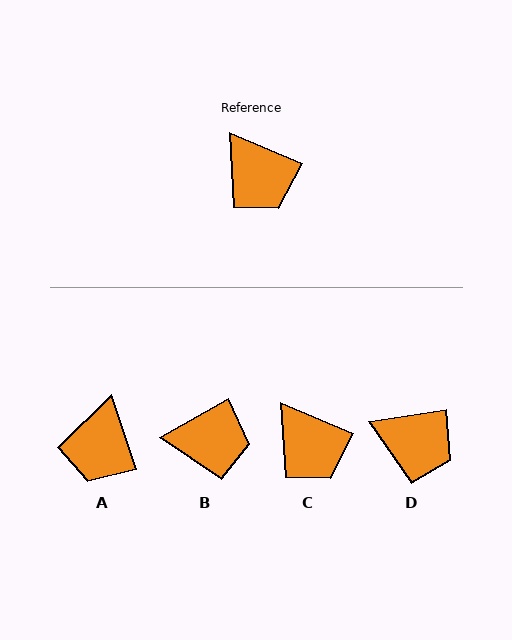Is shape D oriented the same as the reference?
No, it is off by about 32 degrees.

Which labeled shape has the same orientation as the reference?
C.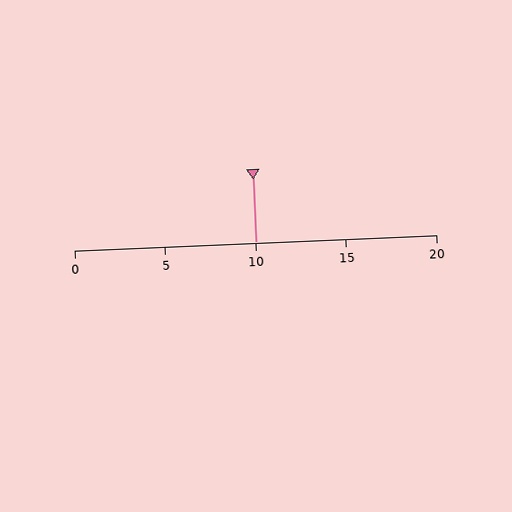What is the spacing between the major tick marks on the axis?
The major ticks are spaced 5 apart.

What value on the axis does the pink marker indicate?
The marker indicates approximately 10.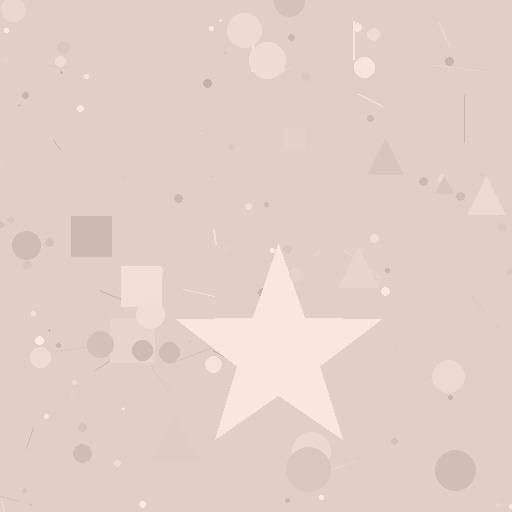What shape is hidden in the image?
A star is hidden in the image.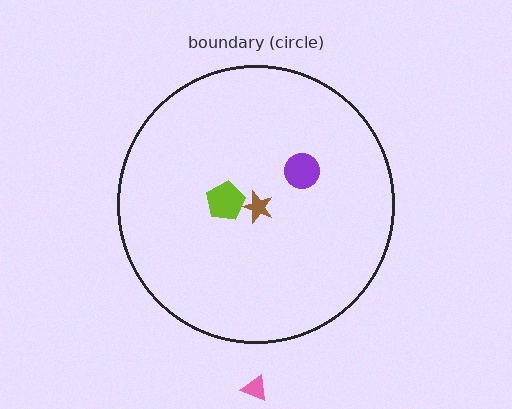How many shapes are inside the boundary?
3 inside, 1 outside.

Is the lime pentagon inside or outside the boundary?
Inside.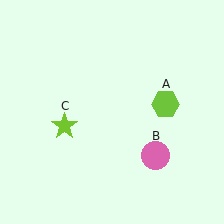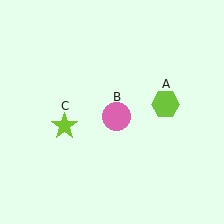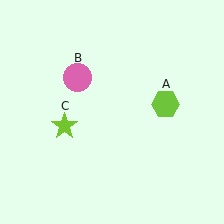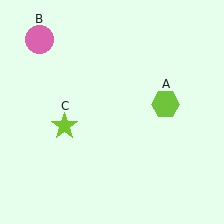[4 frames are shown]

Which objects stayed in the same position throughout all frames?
Lime hexagon (object A) and lime star (object C) remained stationary.